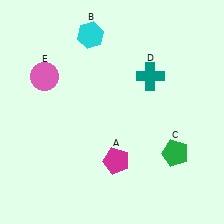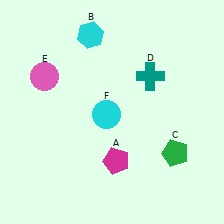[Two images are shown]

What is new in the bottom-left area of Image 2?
A cyan circle (F) was added in the bottom-left area of Image 2.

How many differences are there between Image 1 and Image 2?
There is 1 difference between the two images.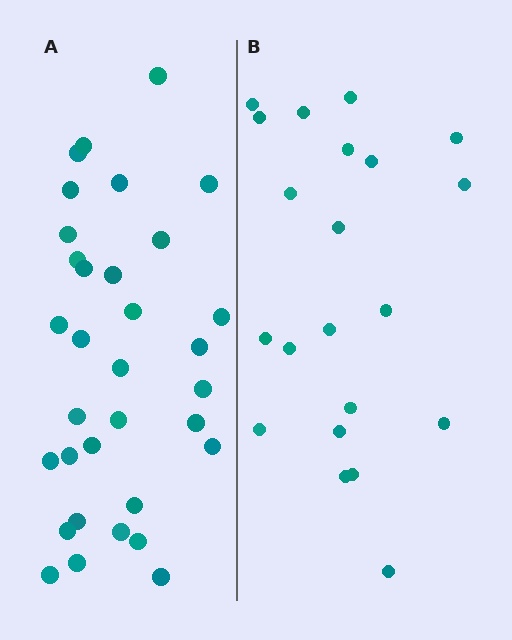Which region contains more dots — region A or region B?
Region A (the left region) has more dots.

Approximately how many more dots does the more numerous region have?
Region A has roughly 12 or so more dots than region B.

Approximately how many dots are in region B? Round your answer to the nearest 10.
About 20 dots. (The exact count is 21, which rounds to 20.)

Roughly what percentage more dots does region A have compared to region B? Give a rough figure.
About 55% more.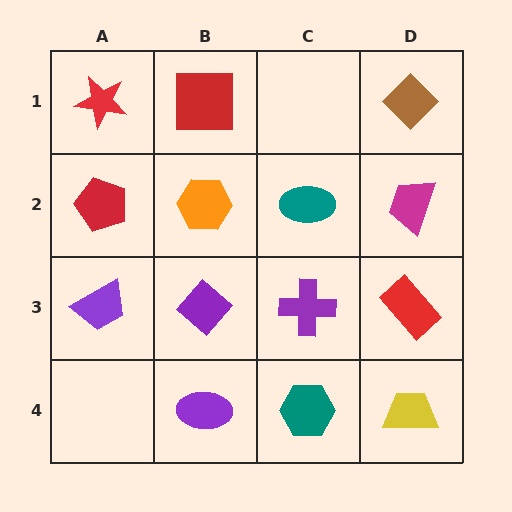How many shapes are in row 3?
4 shapes.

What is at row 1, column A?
A red star.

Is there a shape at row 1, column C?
No, that cell is empty.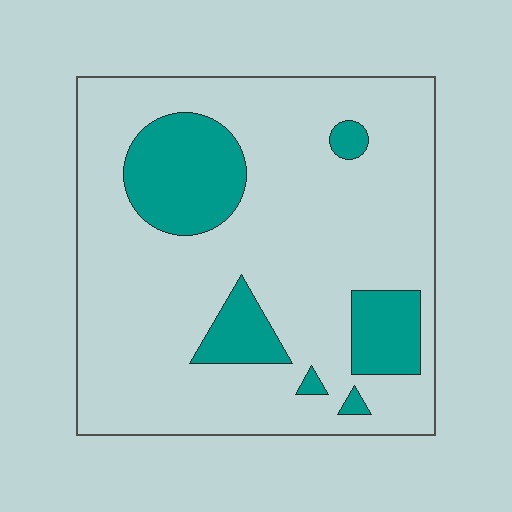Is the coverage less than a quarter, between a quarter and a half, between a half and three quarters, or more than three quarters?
Less than a quarter.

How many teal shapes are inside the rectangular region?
6.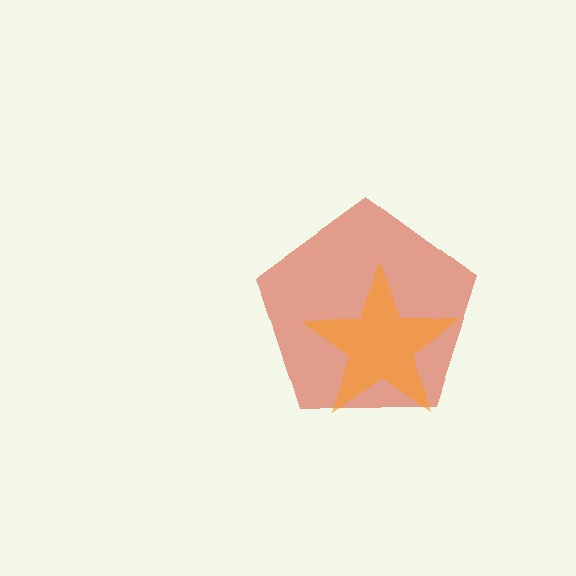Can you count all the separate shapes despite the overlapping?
Yes, there are 2 separate shapes.